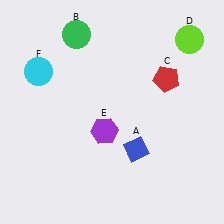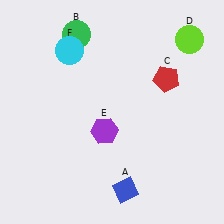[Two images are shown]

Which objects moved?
The objects that moved are: the blue diamond (A), the cyan circle (F).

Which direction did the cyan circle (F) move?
The cyan circle (F) moved right.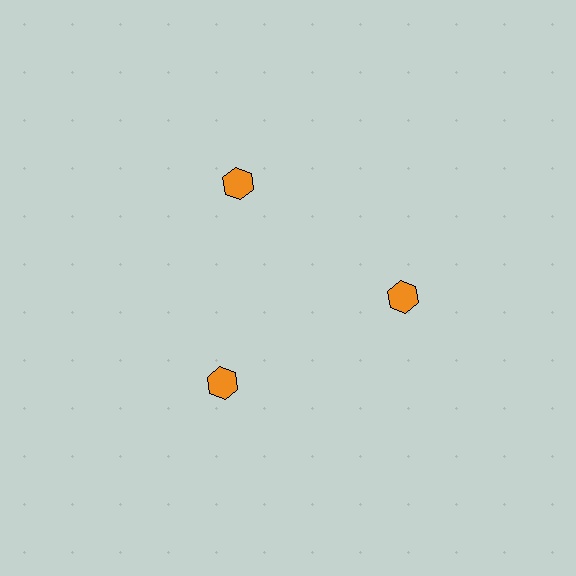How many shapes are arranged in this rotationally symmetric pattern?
There are 3 shapes, arranged in 3 groups of 1.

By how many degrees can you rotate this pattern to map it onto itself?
The pattern maps onto itself every 120 degrees of rotation.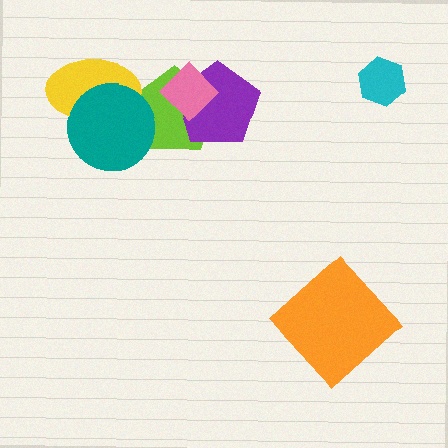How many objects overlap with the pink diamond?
2 objects overlap with the pink diamond.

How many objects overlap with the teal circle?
2 objects overlap with the teal circle.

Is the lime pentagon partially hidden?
Yes, it is partially covered by another shape.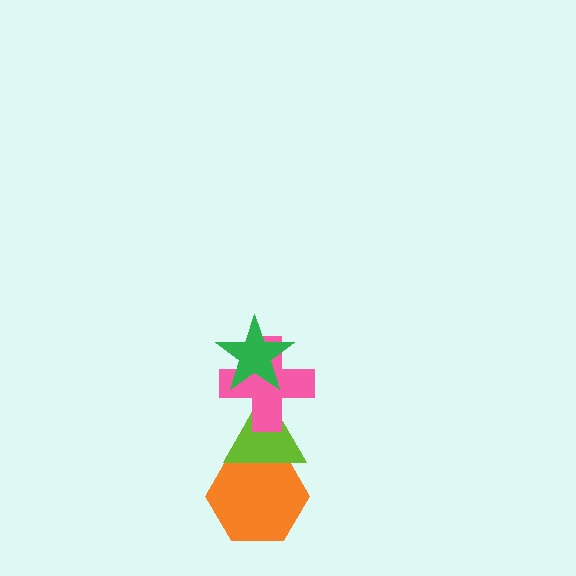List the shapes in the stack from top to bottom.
From top to bottom: the green star, the pink cross, the lime triangle, the orange hexagon.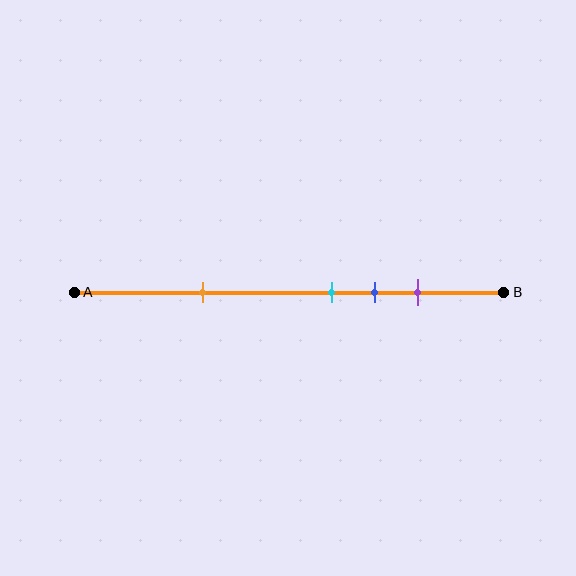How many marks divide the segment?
There are 4 marks dividing the segment.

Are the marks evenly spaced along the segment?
No, the marks are not evenly spaced.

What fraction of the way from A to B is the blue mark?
The blue mark is approximately 70% (0.7) of the way from A to B.